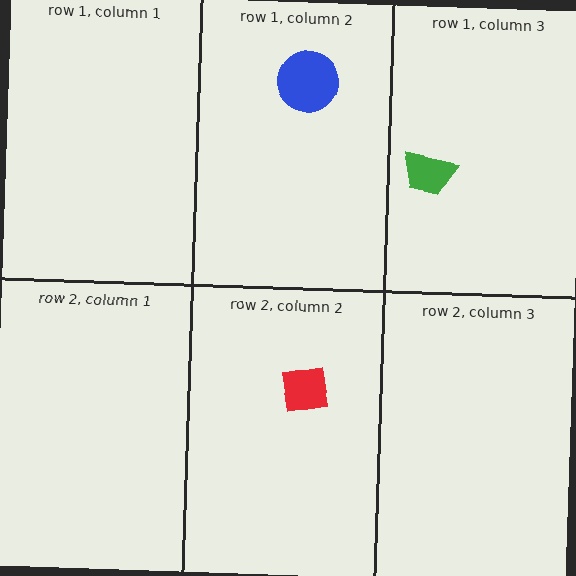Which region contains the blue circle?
The row 1, column 2 region.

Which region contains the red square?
The row 2, column 2 region.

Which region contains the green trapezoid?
The row 1, column 3 region.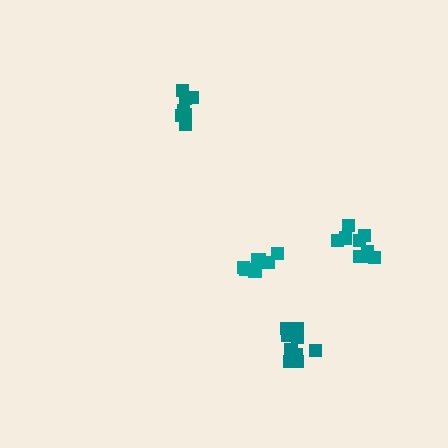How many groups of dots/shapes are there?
There are 4 groups.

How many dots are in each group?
Group 1: 7 dots, Group 2: 7 dots, Group 3: 9 dots, Group 4: 9 dots (32 total).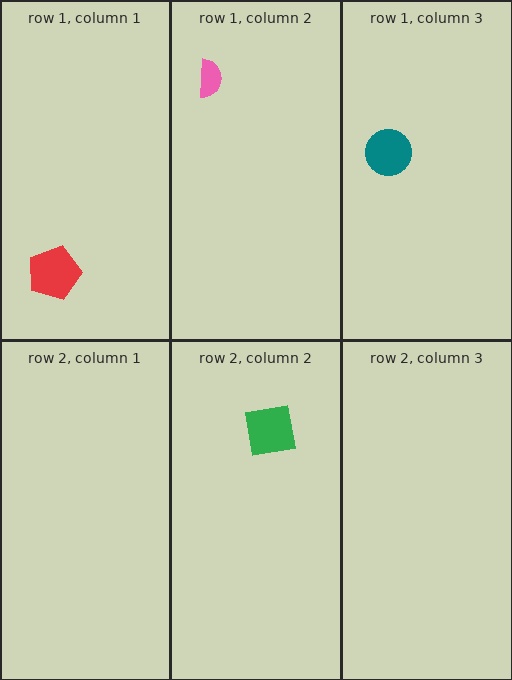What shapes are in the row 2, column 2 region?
The green square.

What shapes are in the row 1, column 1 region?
The red pentagon.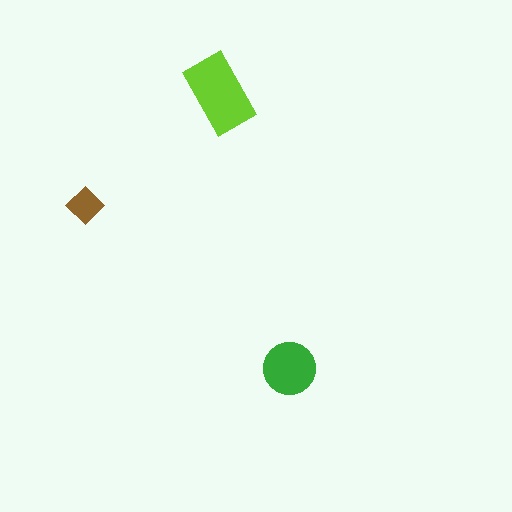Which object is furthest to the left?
The brown diamond is leftmost.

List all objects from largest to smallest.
The lime rectangle, the green circle, the brown diamond.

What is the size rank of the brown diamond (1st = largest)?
3rd.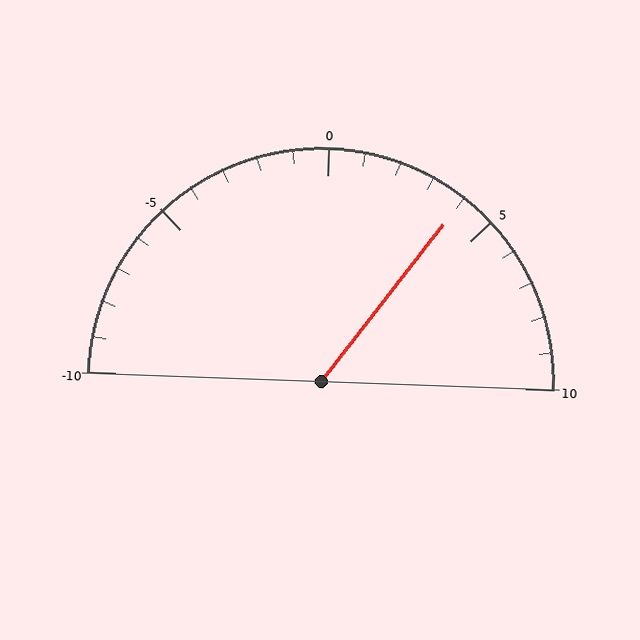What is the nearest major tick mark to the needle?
The nearest major tick mark is 5.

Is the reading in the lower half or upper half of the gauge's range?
The reading is in the upper half of the range (-10 to 10).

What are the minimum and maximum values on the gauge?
The gauge ranges from -10 to 10.